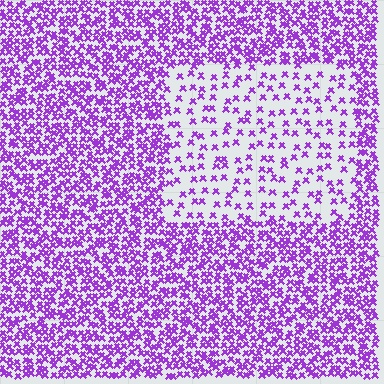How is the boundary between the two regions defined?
The boundary is defined by a change in element density (approximately 2.7x ratio). All elements are the same color, size, and shape.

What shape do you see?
I see a rectangle.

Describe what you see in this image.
The image contains small purple elements arranged at two different densities. A rectangle-shaped region is visible where the elements are less densely packed than the surrounding area.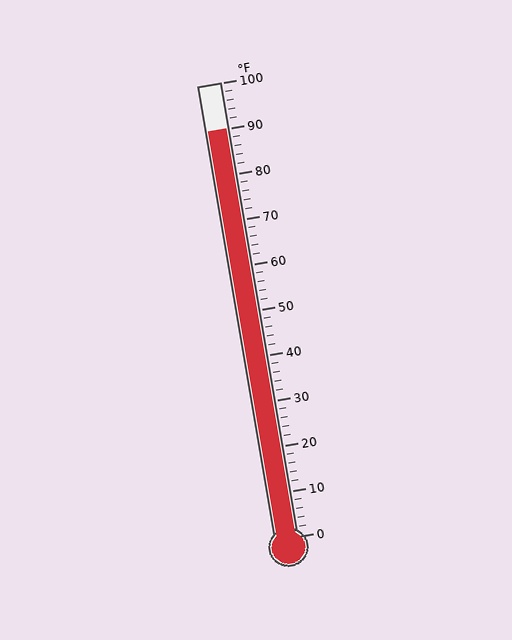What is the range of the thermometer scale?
The thermometer scale ranges from 0°F to 100°F.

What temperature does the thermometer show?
The thermometer shows approximately 90°F.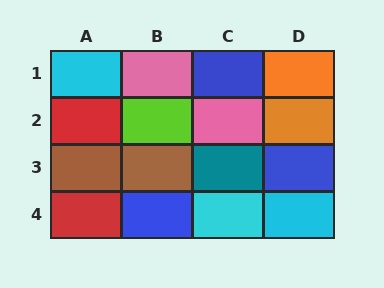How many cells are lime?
1 cell is lime.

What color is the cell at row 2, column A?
Red.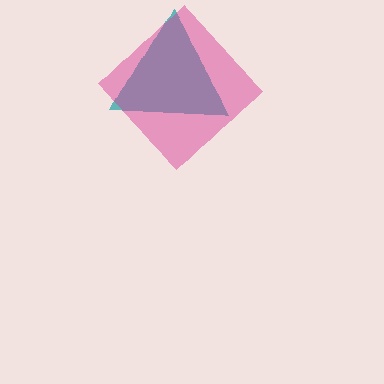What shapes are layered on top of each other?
The layered shapes are: a teal triangle, a magenta diamond.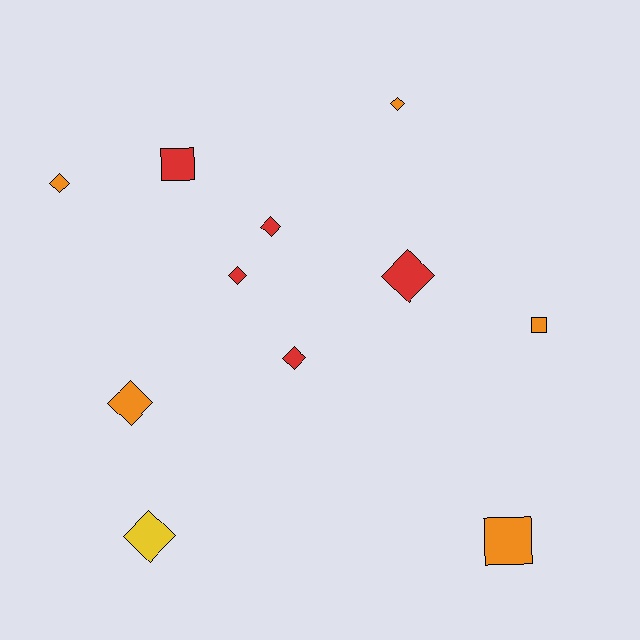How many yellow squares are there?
There are no yellow squares.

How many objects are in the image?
There are 11 objects.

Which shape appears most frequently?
Diamond, with 8 objects.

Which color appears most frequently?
Orange, with 5 objects.